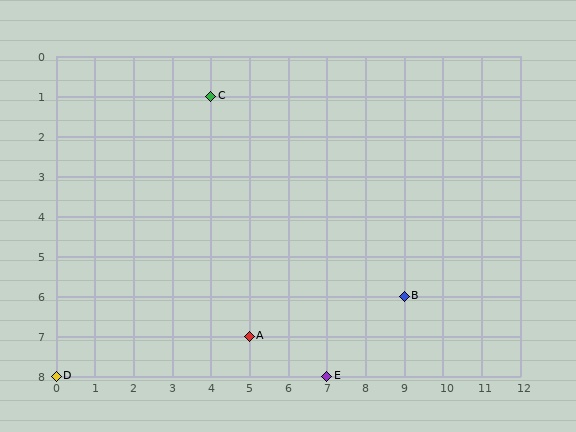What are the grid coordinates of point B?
Point B is at grid coordinates (9, 6).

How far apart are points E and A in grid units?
Points E and A are 2 columns and 1 row apart (about 2.2 grid units diagonally).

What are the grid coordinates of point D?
Point D is at grid coordinates (0, 8).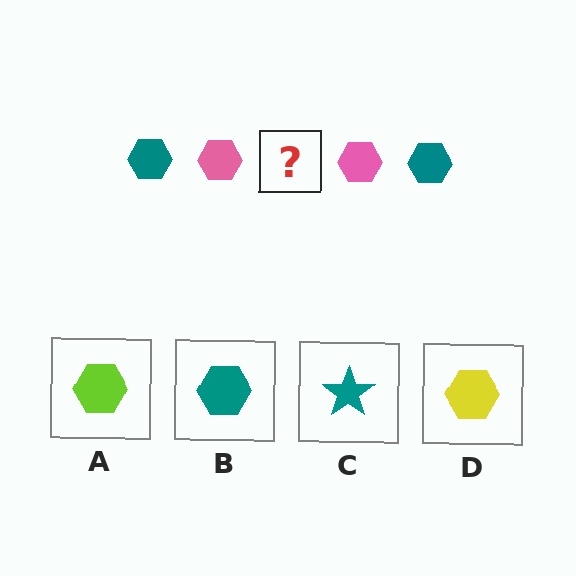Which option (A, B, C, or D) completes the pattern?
B.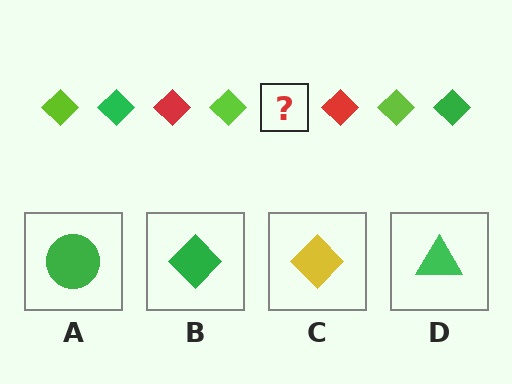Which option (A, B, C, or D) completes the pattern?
B.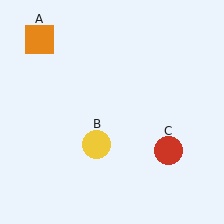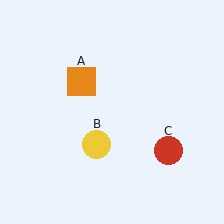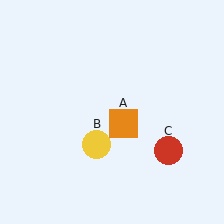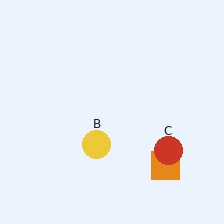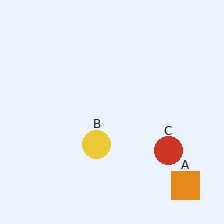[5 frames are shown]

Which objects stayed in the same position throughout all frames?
Yellow circle (object B) and red circle (object C) remained stationary.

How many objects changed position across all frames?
1 object changed position: orange square (object A).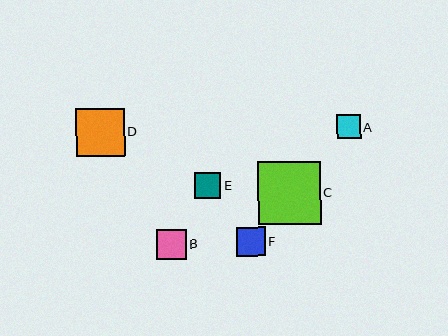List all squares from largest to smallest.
From largest to smallest: C, D, B, F, E, A.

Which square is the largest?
Square C is the largest with a size of approximately 63 pixels.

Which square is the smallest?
Square A is the smallest with a size of approximately 24 pixels.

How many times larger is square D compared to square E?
Square D is approximately 1.9 times the size of square E.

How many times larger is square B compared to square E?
Square B is approximately 1.1 times the size of square E.